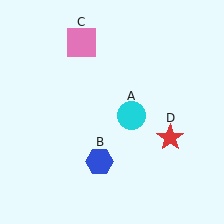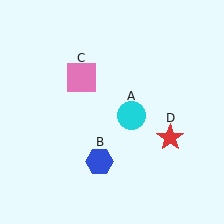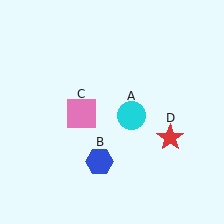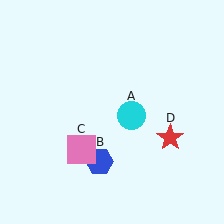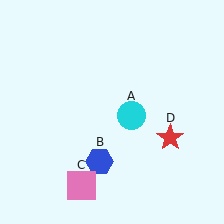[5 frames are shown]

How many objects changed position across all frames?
1 object changed position: pink square (object C).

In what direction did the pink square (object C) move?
The pink square (object C) moved down.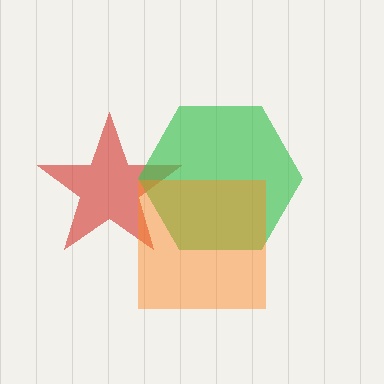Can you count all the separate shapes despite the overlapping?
Yes, there are 3 separate shapes.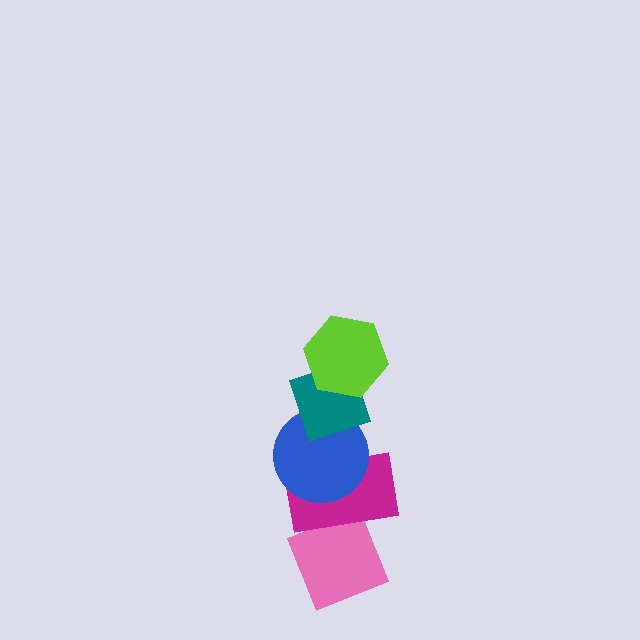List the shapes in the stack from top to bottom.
From top to bottom: the lime hexagon, the teal diamond, the blue circle, the magenta rectangle, the pink diamond.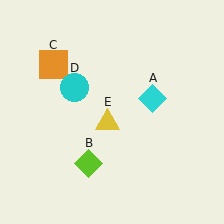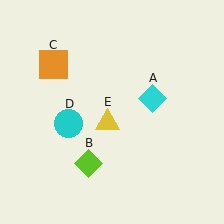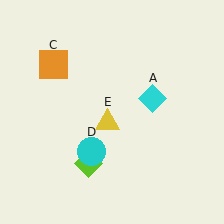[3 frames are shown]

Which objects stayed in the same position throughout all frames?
Cyan diamond (object A) and lime diamond (object B) and orange square (object C) and yellow triangle (object E) remained stationary.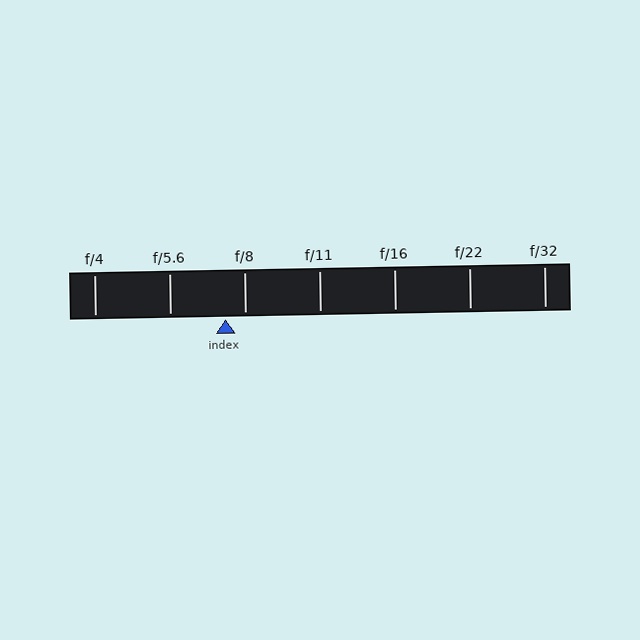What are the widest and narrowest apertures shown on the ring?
The widest aperture shown is f/4 and the narrowest is f/32.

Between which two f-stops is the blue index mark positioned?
The index mark is between f/5.6 and f/8.